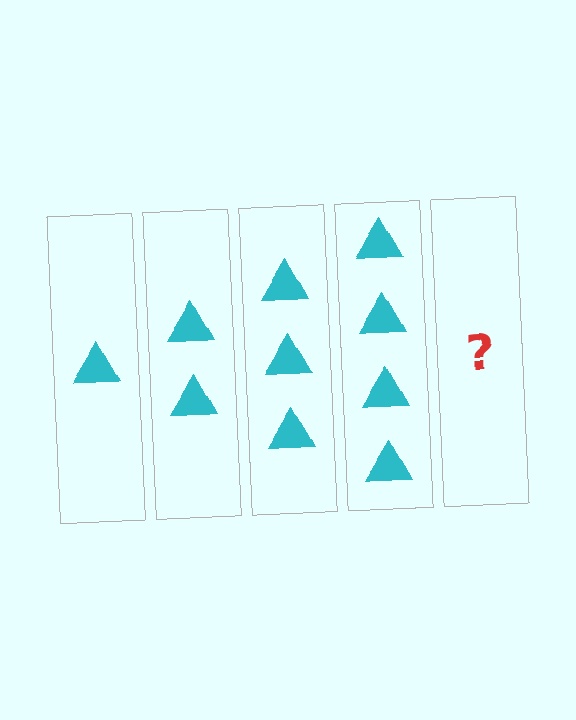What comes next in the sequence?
The next element should be 5 triangles.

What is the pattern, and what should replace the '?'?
The pattern is that each step adds one more triangle. The '?' should be 5 triangles.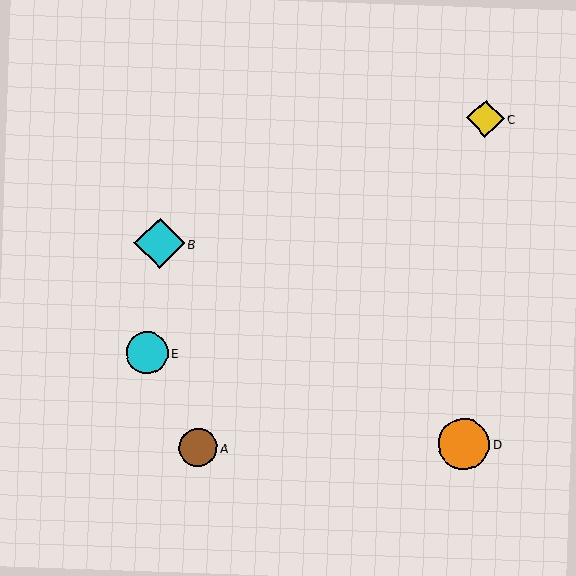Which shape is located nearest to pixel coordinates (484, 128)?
The yellow diamond (labeled C) at (485, 119) is nearest to that location.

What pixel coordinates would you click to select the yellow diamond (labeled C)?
Click at (485, 119) to select the yellow diamond C.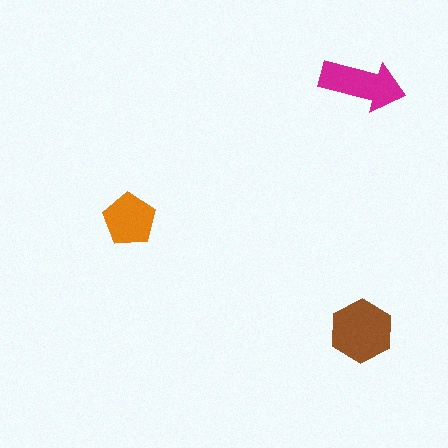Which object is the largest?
The brown hexagon.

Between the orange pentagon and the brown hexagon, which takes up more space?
The brown hexagon.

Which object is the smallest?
The orange pentagon.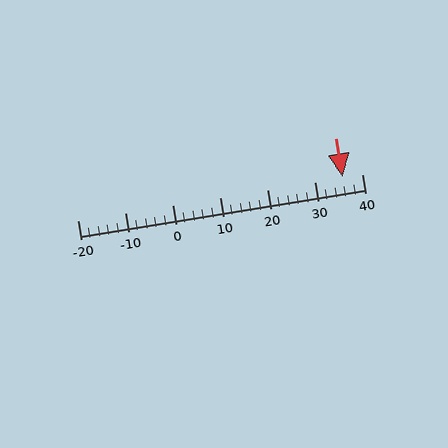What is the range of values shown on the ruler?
The ruler shows values from -20 to 40.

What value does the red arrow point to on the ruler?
The red arrow points to approximately 36.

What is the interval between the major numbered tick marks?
The major tick marks are spaced 10 units apart.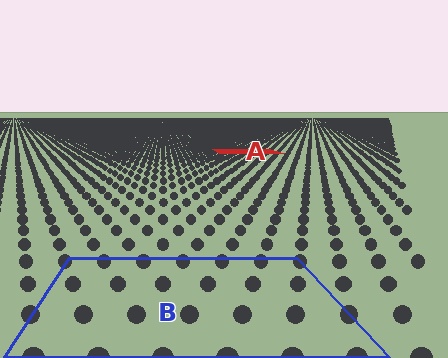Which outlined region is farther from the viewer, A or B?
Region A is farther from the viewer — the texture elements inside it appear smaller and more densely packed.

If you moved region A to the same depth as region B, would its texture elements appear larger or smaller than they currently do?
They would appear larger. At a closer depth, the same texture elements are projected at a bigger on-screen size.